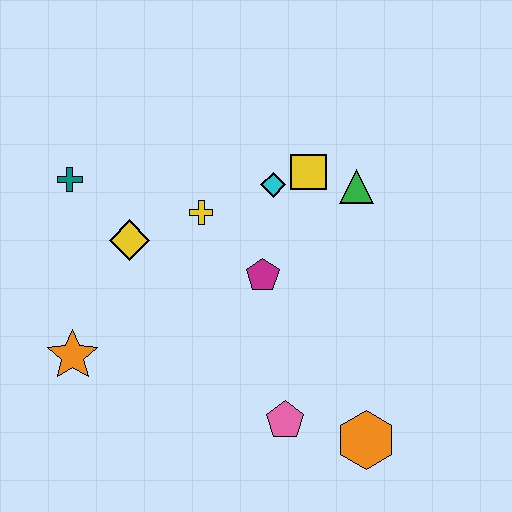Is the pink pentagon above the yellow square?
No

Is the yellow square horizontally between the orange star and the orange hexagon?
Yes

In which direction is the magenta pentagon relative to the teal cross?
The magenta pentagon is to the right of the teal cross.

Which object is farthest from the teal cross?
The orange hexagon is farthest from the teal cross.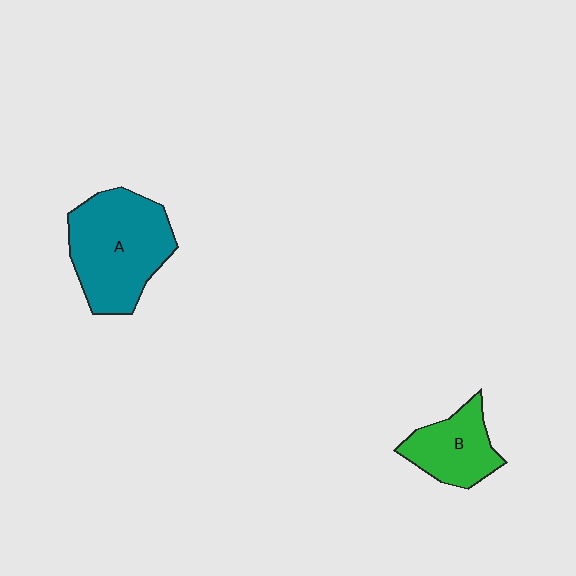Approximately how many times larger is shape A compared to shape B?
Approximately 1.8 times.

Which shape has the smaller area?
Shape B (green).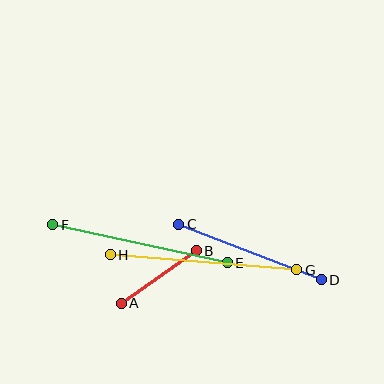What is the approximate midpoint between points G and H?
The midpoint is at approximately (204, 262) pixels.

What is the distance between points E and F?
The distance is approximately 179 pixels.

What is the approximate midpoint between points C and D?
The midpoint is at approximately (250, 252) pixels.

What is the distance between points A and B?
The distance is approximately 92 pixels.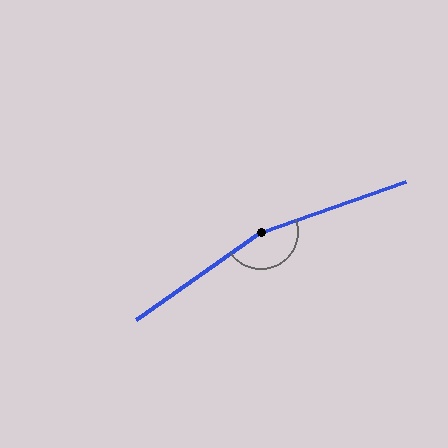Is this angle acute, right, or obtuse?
It is obtuse.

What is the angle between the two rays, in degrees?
Approximately 164 degrees.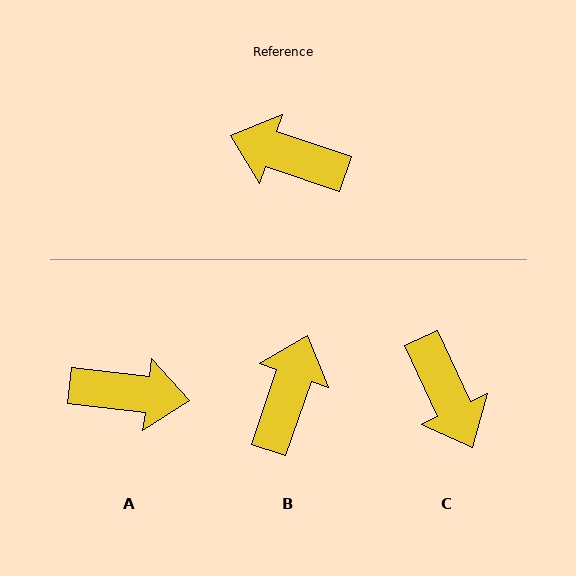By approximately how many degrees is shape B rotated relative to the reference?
Approximately 90 degrees clockwise.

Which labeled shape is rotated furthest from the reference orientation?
A, about 169 degrees away.